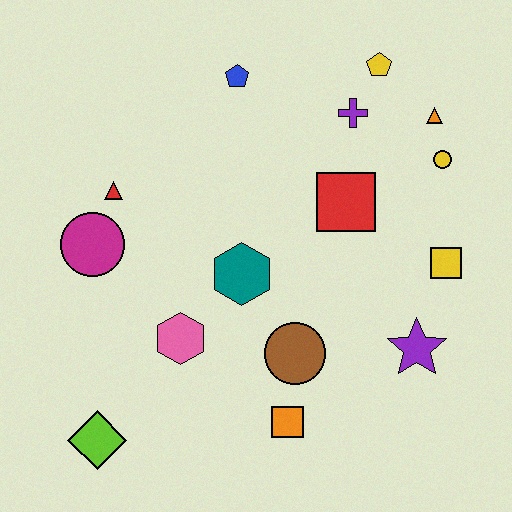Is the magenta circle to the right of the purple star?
No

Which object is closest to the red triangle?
The magenta circle is closest to the red triangle.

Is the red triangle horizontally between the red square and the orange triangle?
No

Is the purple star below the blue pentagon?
Yes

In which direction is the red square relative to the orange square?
The red square is above the orange square.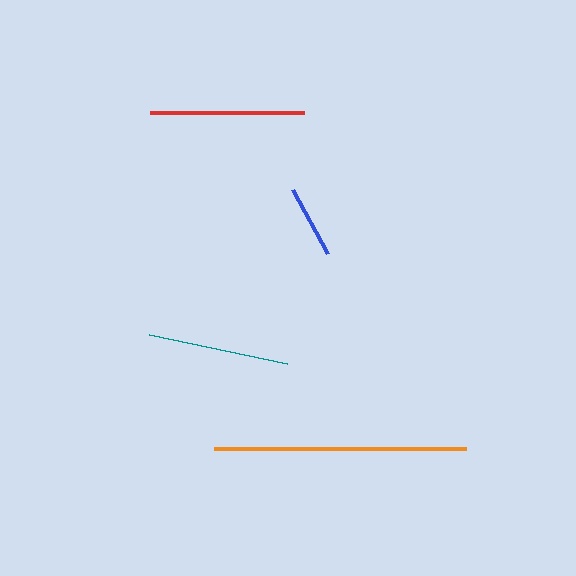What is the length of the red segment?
The red segment is approximately 153 pixels long.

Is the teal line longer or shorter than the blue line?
The teal line is longer than the blue line.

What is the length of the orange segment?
The orange segment is approximately 252 pixels long.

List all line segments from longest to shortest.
From longest to shortest: orange, red, teal, blue.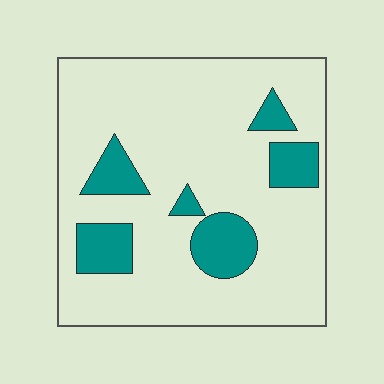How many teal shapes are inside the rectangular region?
6.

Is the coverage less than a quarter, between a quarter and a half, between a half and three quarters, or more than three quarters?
Less than a quarter.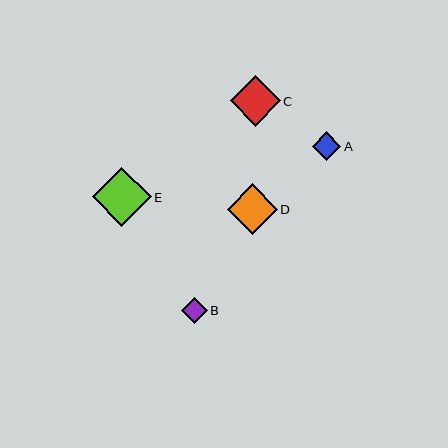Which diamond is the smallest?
Diamond B is the smallest with a size of approximately 26 pixels.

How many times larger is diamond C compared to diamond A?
Diamond C is approximately 1.7 times the size of diamond A.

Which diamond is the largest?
Diamond E is the largest with a size of approximately 59 pixels.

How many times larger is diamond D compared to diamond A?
Diamond D is approximately 1.7 times the size of diamond A.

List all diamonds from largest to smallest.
From largest to smallest: E, C, D, A, B.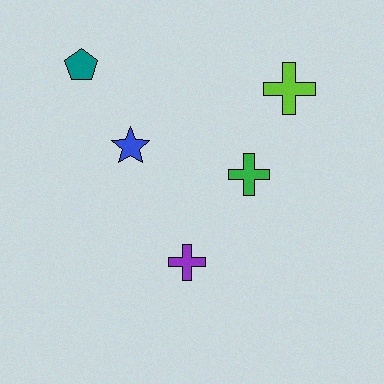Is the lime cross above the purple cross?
Yes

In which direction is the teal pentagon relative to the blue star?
The teal pentagon is above the blue star.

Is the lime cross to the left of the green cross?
No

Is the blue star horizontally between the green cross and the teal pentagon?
Yes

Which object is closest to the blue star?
The teal pentagon is closest to the blue star.